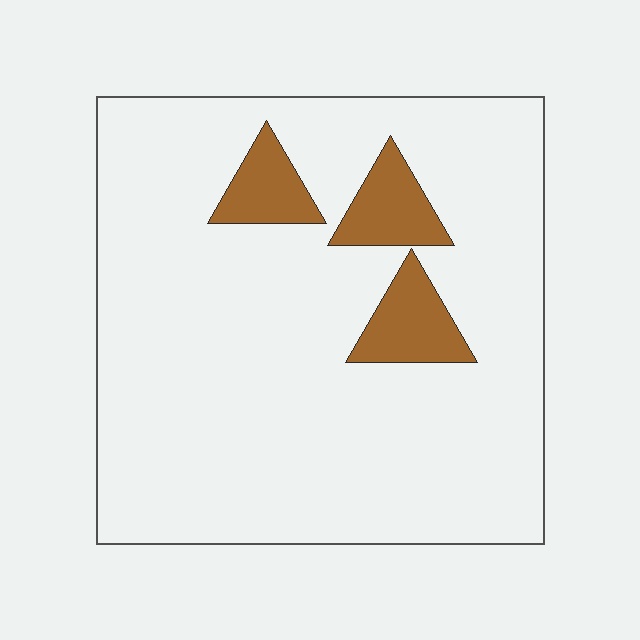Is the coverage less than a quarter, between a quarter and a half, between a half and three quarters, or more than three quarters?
Less than a quarter.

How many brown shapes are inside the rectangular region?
3.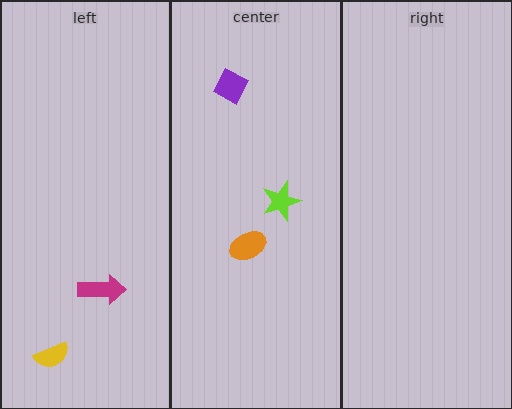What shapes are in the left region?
The yellow semicircle, the magenta arrow.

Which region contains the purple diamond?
The center region.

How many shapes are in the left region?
2.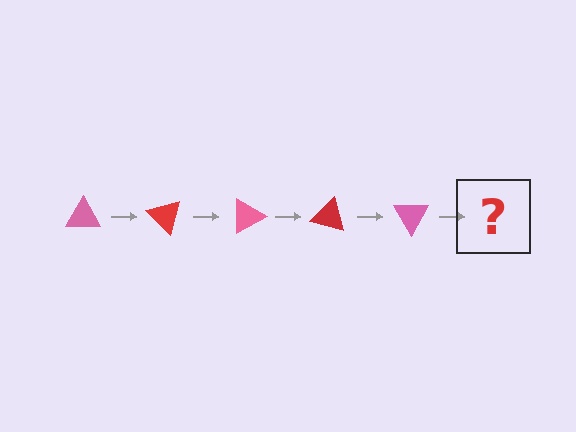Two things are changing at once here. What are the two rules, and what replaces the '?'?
The two rules are that it rotates 45 degrees each step and the color cycles through pink and red. The '?' should be a red triangle, rotated 225 degrees from the start.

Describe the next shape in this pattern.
It should be a red triangle, rotated 225 degrees from the start.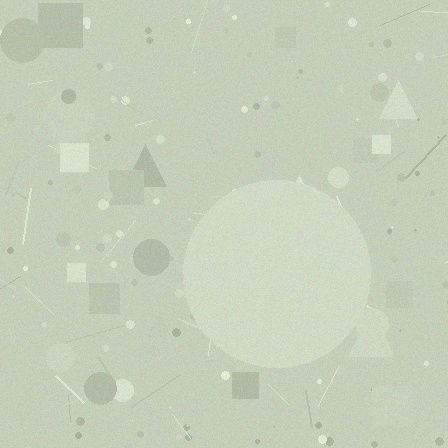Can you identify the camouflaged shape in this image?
The camouflaged shape is a circle.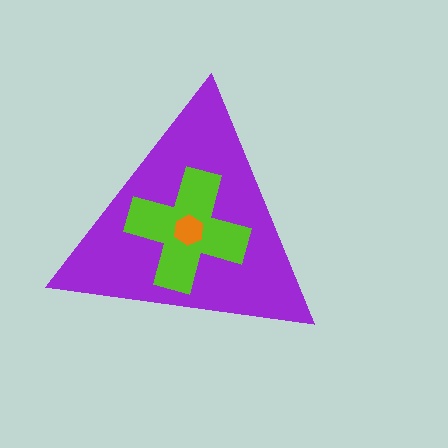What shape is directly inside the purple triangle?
The lime cross.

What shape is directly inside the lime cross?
The orange hexagon.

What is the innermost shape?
The orange hexagon.